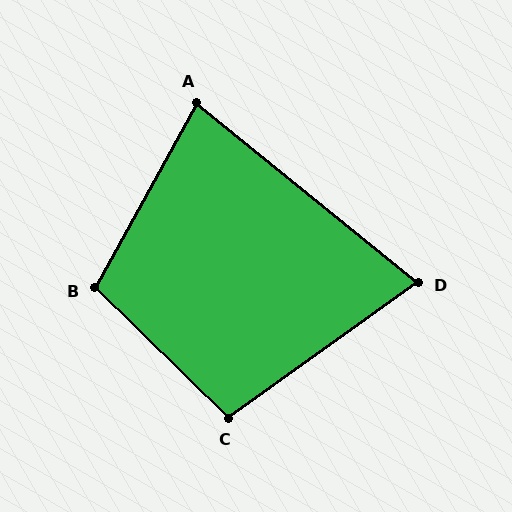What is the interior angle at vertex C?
Approximately 100 degrees (obtuse).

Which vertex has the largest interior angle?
B, at approximately 105 degrees.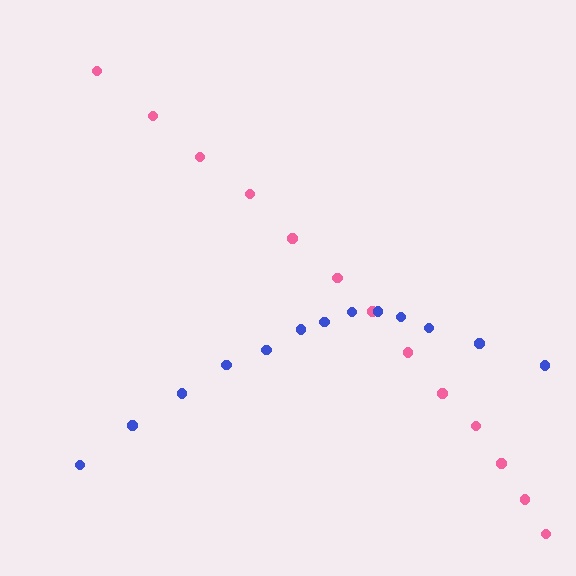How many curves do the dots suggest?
There are 2 distinct paths.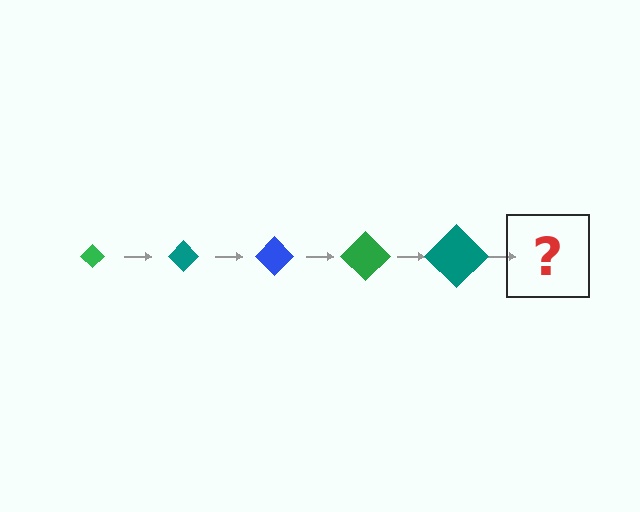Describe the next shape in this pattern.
It should be a blue diamond, larger than the previous one.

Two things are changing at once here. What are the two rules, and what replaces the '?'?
The two rules are that the diamond grows larger each step and the color cycles through green, teal, and blue. The '?' should be a blue diamond, larger than the previous one.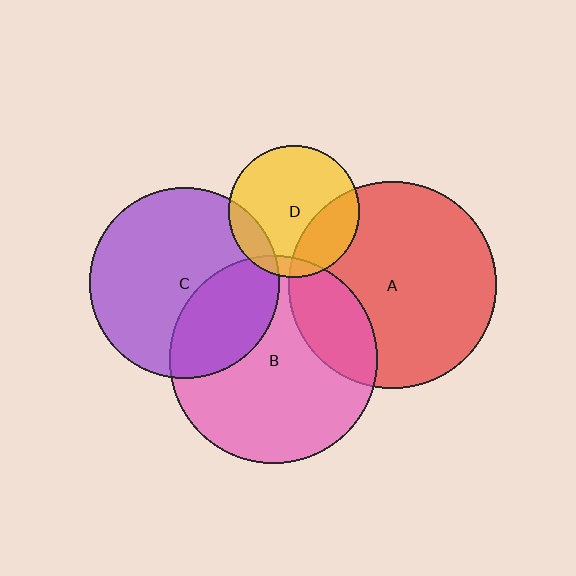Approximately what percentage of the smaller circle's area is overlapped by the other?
Approximately 15%.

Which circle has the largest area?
Circle B (pink).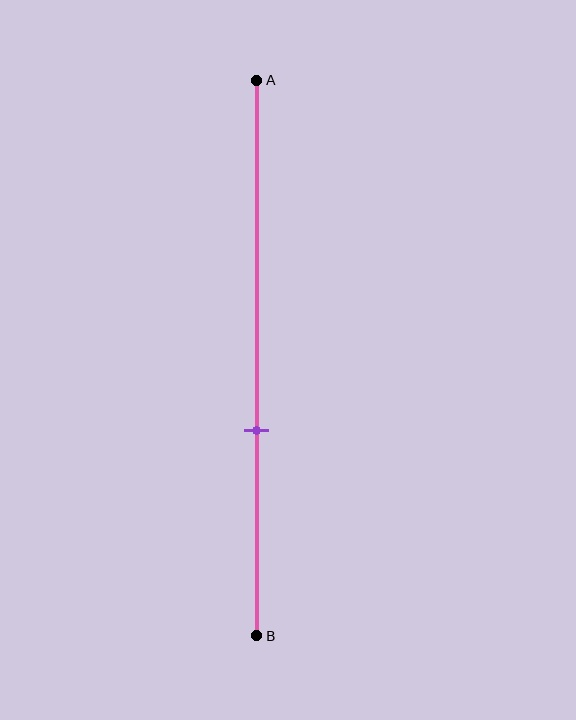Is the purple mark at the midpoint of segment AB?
No, the mark is at about 65% from A, not at the 50% midpoint.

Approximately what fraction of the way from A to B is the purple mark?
The purple mark is approximately 65% of the way from A to B.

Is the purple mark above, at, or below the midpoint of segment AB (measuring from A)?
The purple mark is below the midpoint of segment AB.